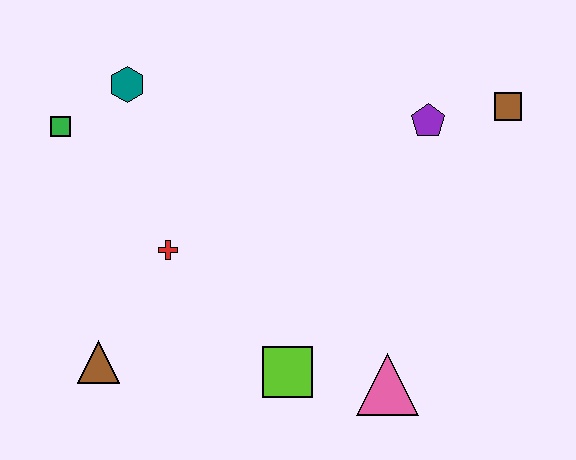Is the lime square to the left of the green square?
No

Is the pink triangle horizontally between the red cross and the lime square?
No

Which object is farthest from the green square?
The brown square is farthest from the green square.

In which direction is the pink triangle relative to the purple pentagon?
The pink triangle is below the purple pentagon.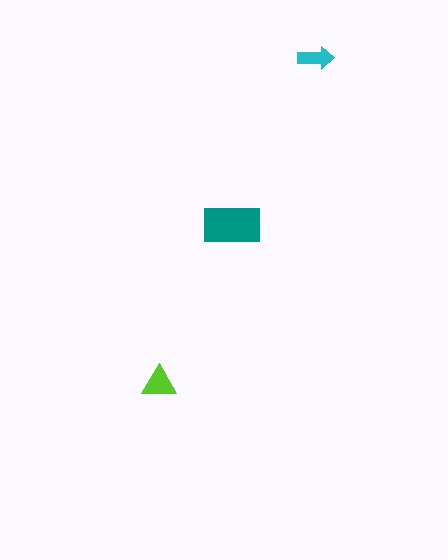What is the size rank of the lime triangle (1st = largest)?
2nd.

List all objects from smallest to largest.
The cyan arrow, the lime triangle, the teal rectangle.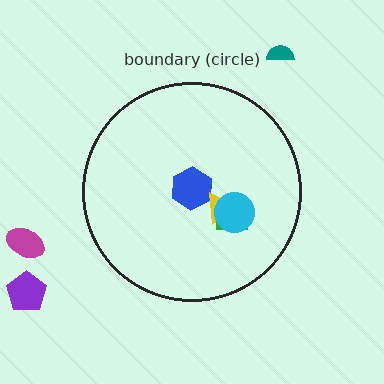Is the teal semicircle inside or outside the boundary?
Outside.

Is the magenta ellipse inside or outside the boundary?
Outside.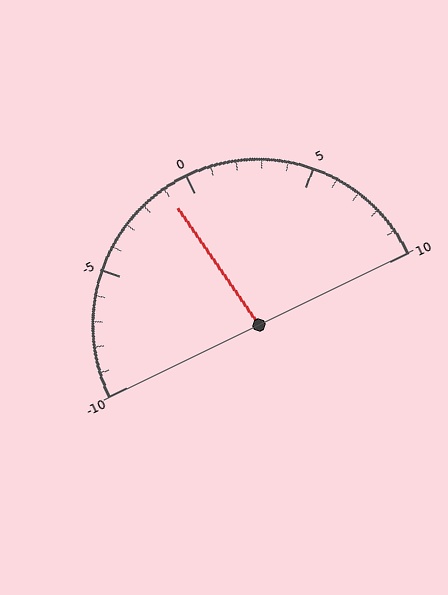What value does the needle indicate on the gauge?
The needle indicates approximately -1.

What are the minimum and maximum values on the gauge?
The gauge ranges from -10 to 10.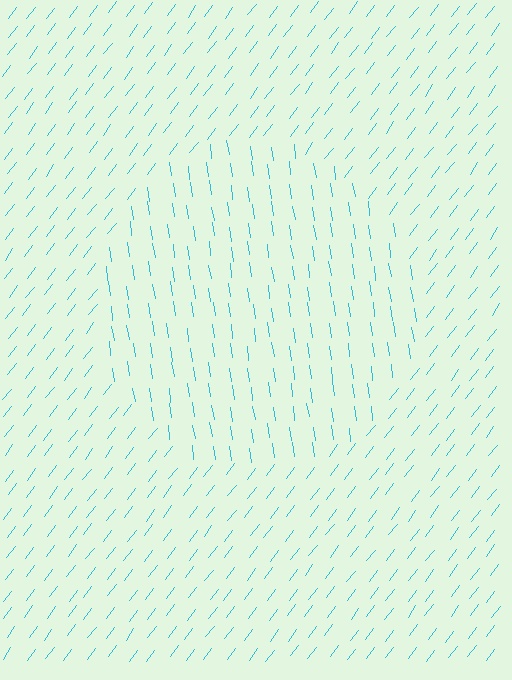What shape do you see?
I see a circle.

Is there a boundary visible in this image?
Yes, there is a texture boundary formed by a change in line orientation.